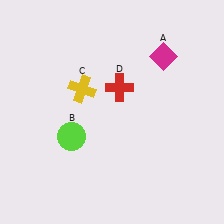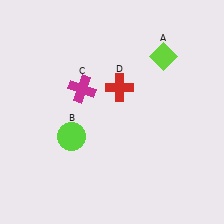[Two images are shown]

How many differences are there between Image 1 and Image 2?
There are 2 differences between the two images.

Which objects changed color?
A changed from magenta to lime. C changed from yellow to magenta.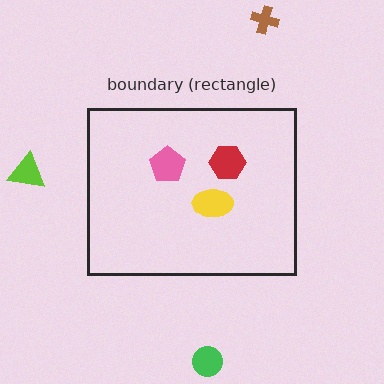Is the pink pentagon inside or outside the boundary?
Inside.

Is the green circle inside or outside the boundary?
Outside.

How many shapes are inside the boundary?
3 inside, 3 outside.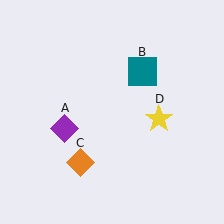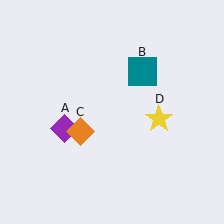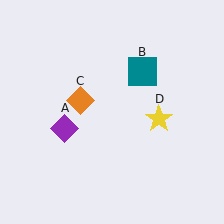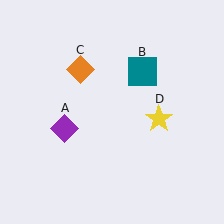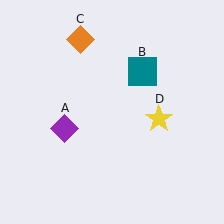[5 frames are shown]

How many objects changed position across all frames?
1 object changed position: orange diamond (object C).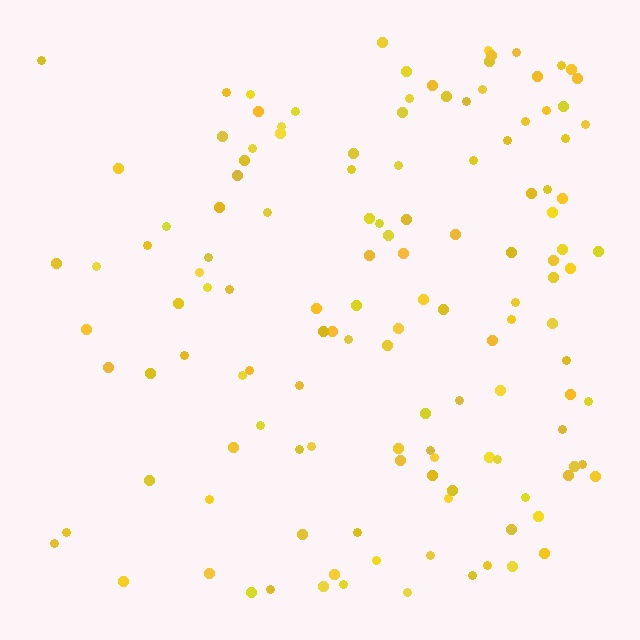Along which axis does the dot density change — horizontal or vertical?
Horizontal.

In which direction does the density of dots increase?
From left to right, with the right side densest.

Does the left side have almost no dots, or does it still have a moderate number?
Still a moderate number, just noticeably fewer than the right.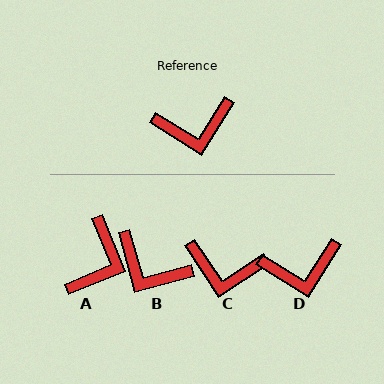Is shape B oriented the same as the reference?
No, it is off by about 43 degrees.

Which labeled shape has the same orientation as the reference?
D.